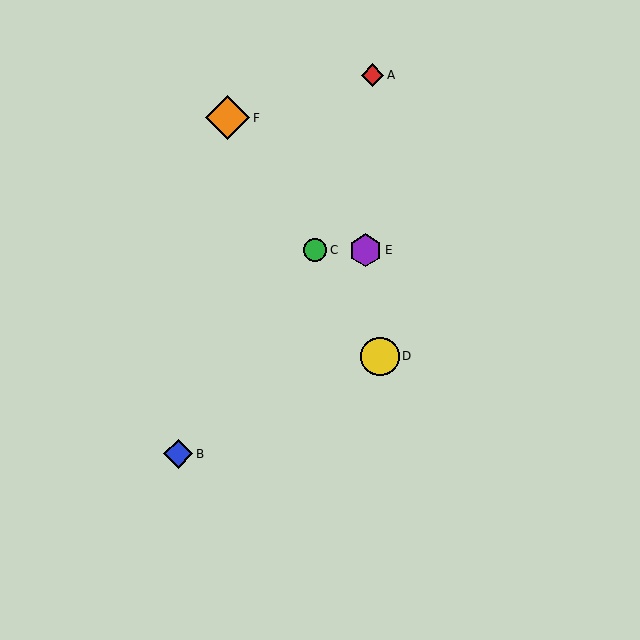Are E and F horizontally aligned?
No, E is at y≈250 and F is at y≈118.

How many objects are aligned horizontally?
2 objects (C, E) are aligned horizontally.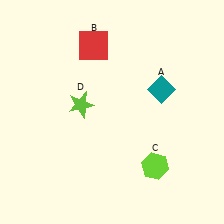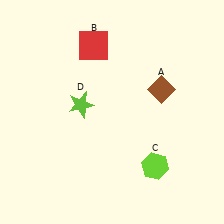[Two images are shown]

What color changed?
The diamond (A) changed from teal in Image 1 to brown in Image 2.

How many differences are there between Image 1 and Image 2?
There is 1 difference between the two images.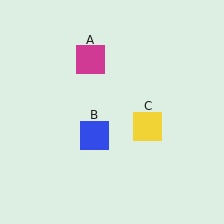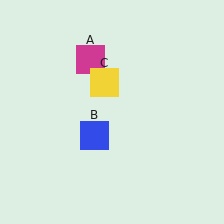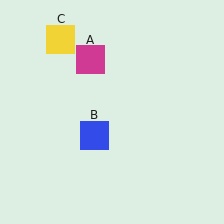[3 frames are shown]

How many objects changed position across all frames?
1 object changed position: yellow square (object C).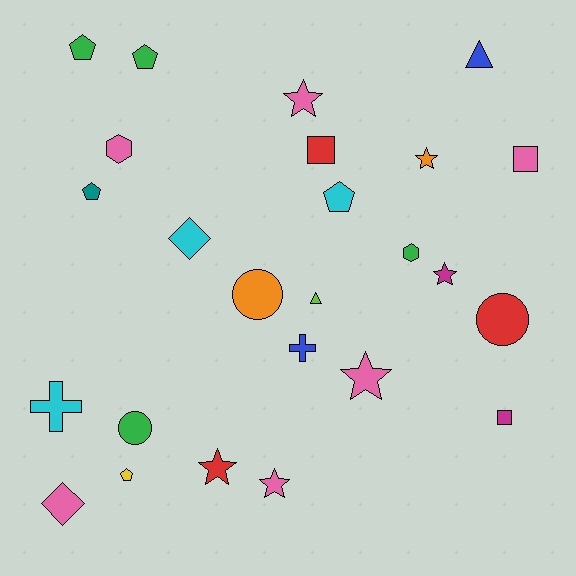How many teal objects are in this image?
There is 1 teal object.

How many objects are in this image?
There are 25 objects.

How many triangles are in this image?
There are 2 triangles.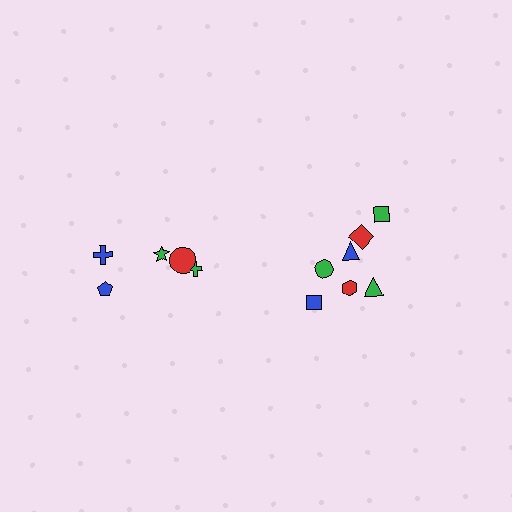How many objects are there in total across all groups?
There are 12 objects.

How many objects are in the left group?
There are 5 objects.